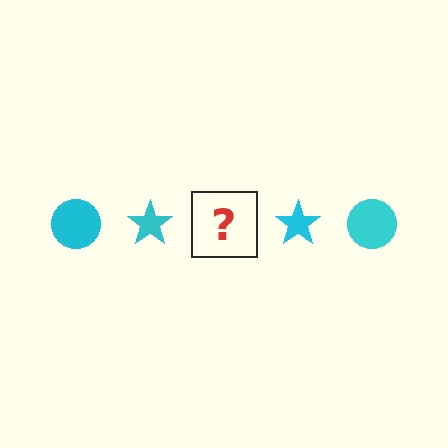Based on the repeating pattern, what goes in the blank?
The blank should be a cyan circle.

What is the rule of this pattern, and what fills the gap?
The rule is that the pattern cycles through circle, star shapes in cyan. The gap should be filled with a cyan circle.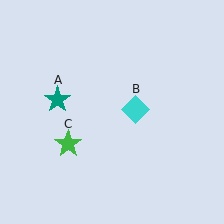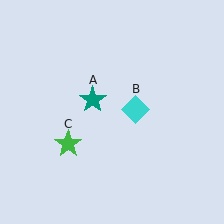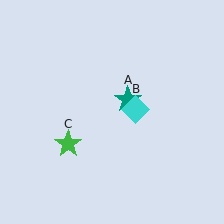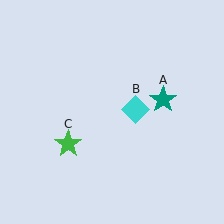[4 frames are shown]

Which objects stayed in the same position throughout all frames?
Cyan diamond (object B) and green star (object C) remained stationary.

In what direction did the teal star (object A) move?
The teal star (object A) moved right.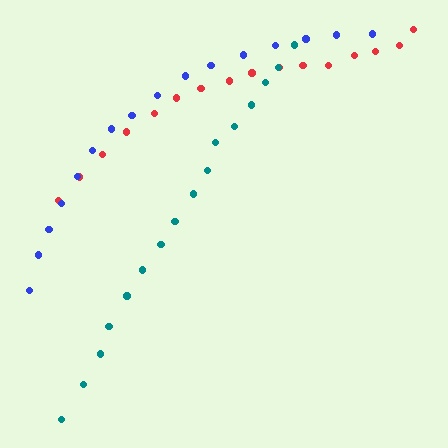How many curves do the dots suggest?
There are 3 distinct paths.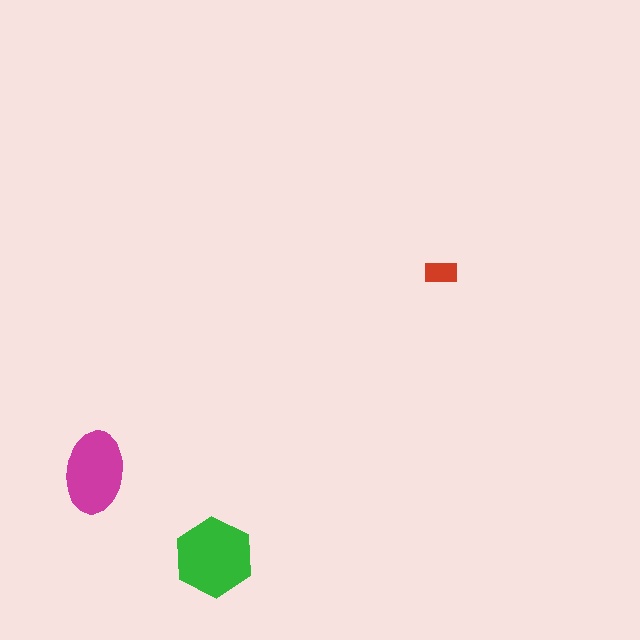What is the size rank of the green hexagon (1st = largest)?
1st.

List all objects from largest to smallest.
The green hexagon, the magenta ellipse, the red rectangle.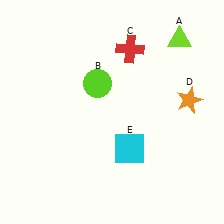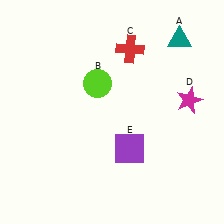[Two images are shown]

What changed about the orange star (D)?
In Image 1, D is orange. In Image 2, it changed to magenta.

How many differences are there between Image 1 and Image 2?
There are 3 differences between the two images.